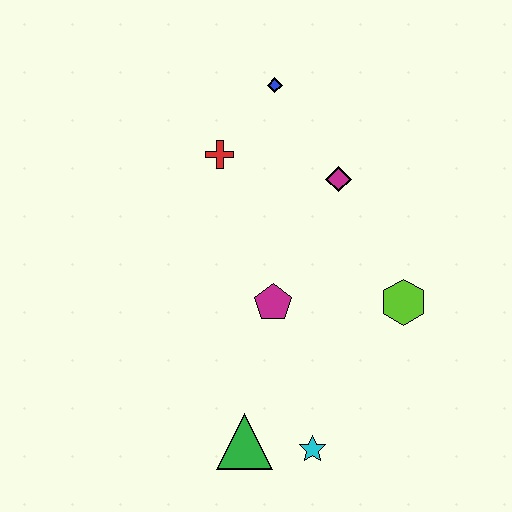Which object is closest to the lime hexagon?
The magenta pentagon is closest to the lime hexagon.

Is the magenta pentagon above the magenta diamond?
No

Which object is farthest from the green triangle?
The blue diamond is farthest from the green triangle.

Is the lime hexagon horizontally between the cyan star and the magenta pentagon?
No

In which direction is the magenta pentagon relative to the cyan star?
The magenta pentagon is above the cyan star.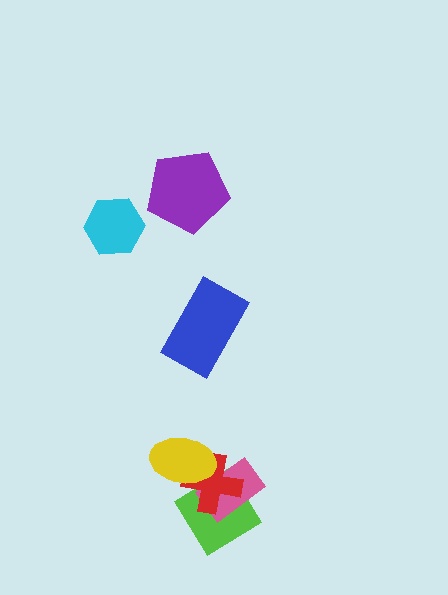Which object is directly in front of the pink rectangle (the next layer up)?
The red cross is directly in front of the pink rectangle.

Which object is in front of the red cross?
The yellow ellipse is in front of the red cross.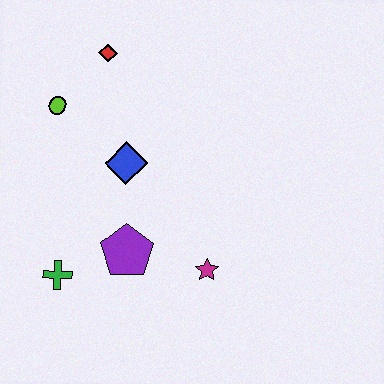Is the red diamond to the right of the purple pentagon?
No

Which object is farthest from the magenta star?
The red diamond is farthest from the magenta star.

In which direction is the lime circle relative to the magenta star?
The lime circle is above the magenta star.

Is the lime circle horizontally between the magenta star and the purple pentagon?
No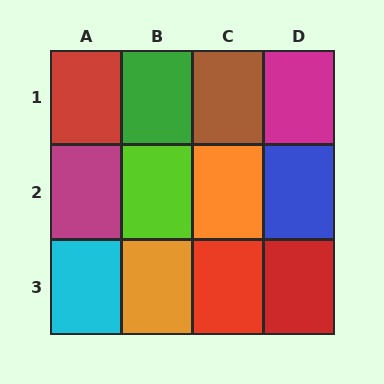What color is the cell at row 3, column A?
Cyan.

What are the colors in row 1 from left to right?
Red, green, brown, magenta.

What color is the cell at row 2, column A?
Magenta.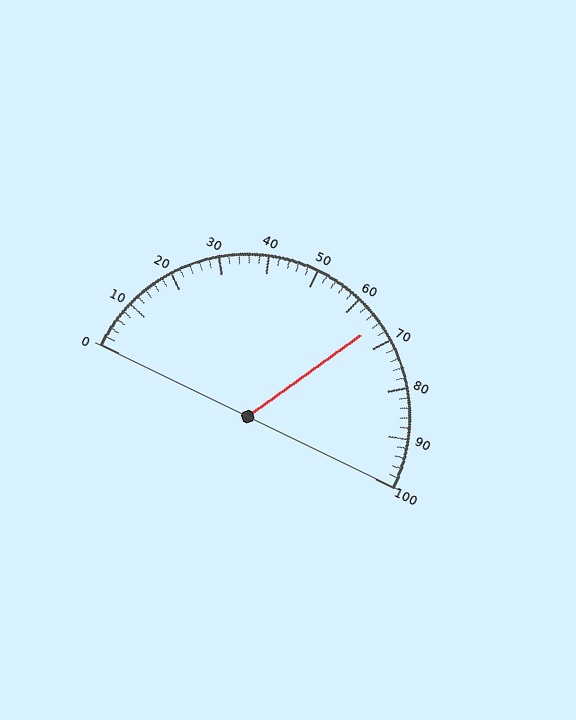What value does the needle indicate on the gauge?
The needle indicates approximately 66.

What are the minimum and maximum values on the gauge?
The gauge ranges from 0 to 100.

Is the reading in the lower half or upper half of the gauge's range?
The reading is in the upper half of the range (0 to 100).